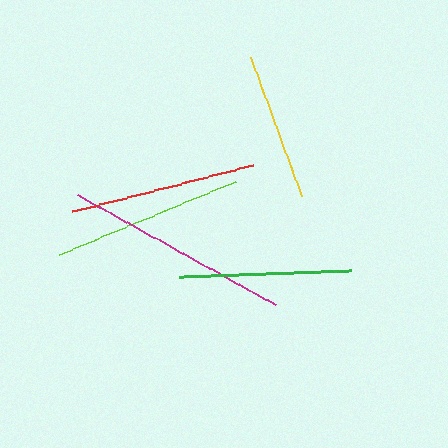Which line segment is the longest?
The magenta line is the longest at approximately 227 pixels.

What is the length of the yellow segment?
The yellow segment is approximately 148 pixels long.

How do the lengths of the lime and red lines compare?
The lime and red lines are approximately the same length.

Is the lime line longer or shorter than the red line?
The lime line is longer than the red line.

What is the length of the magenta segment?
The magenta segment is approximately 227 pixels long.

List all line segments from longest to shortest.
From longest to shortest: magenta, lime, red, green, yellow.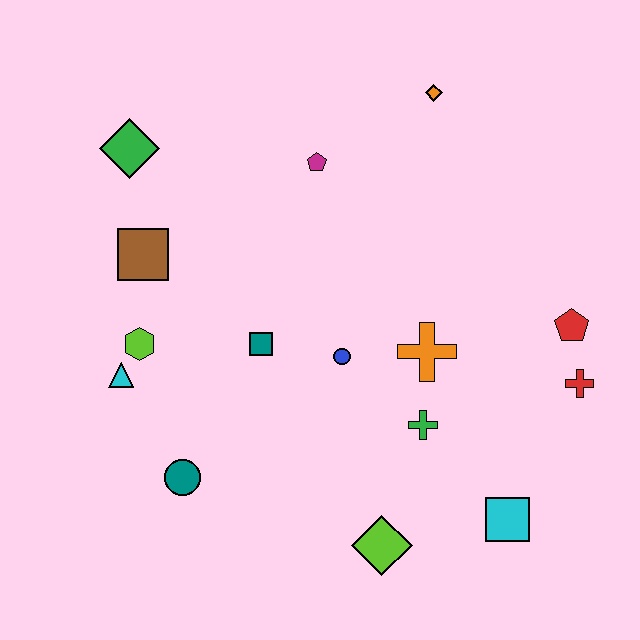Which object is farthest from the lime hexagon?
The red cross is farthest from the lime hexagon.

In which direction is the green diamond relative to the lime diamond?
The green diamond is above the lime diamond.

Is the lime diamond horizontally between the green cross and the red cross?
No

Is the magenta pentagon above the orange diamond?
No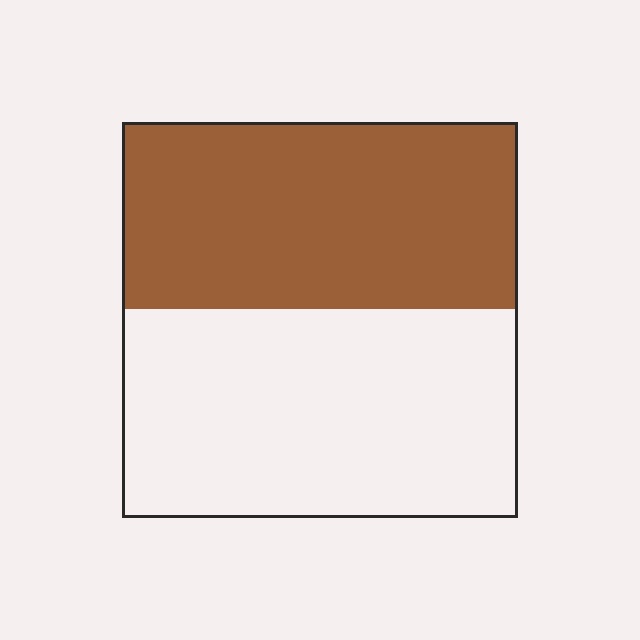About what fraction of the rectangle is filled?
About one half (1/2).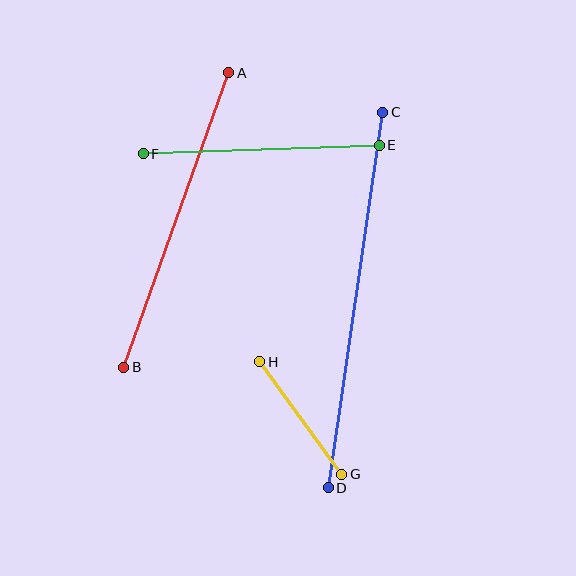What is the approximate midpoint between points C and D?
The midpoint is at approximately (356, 300) pixels.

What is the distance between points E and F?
The distance is approximately 236 pixels.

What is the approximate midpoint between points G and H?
The midpoint is at approximately (301, 418) pixels.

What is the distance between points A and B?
The distance is approximately 313 pixels.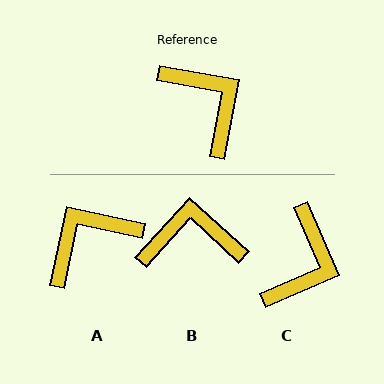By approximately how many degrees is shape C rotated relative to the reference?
Approximately 57 degrees clockwise.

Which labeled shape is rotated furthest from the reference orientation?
A, about 88 degrees away.